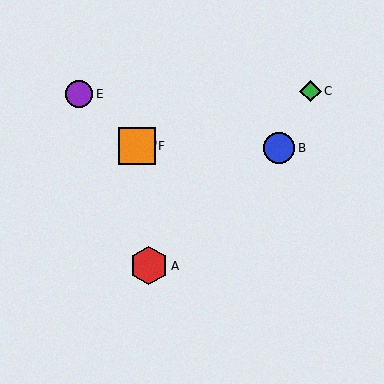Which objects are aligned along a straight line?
Objects D, E, F are aligned along a straight line.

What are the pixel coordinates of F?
Object F is at (137, 146).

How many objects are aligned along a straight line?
3 objects (D, E, F) are aligned along a straight line.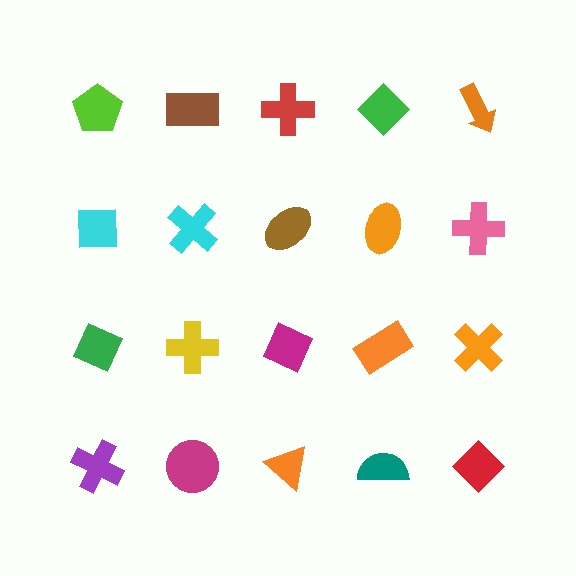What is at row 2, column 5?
A pink cross.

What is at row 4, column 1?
A purple cross.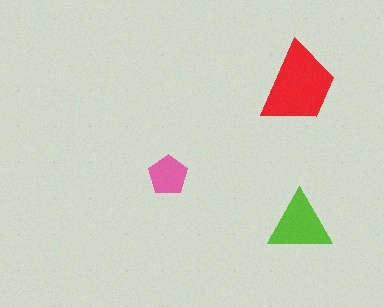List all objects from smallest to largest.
The pink pentagon, the lime triangle, the red trapezoid.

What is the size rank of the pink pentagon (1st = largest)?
3rd.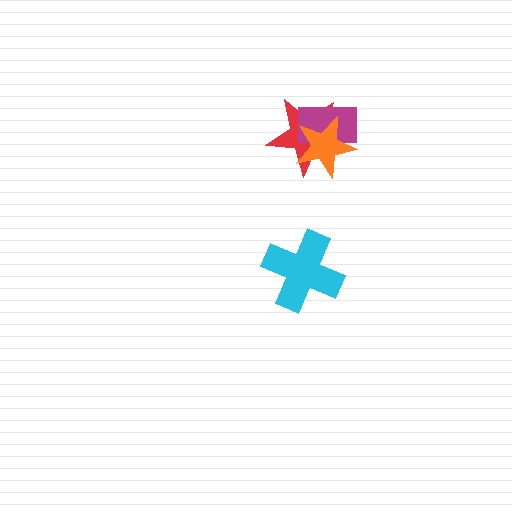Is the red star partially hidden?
Yes, it is partially covered by another shape.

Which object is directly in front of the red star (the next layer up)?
The magenta rectangle is directly in front of the red star.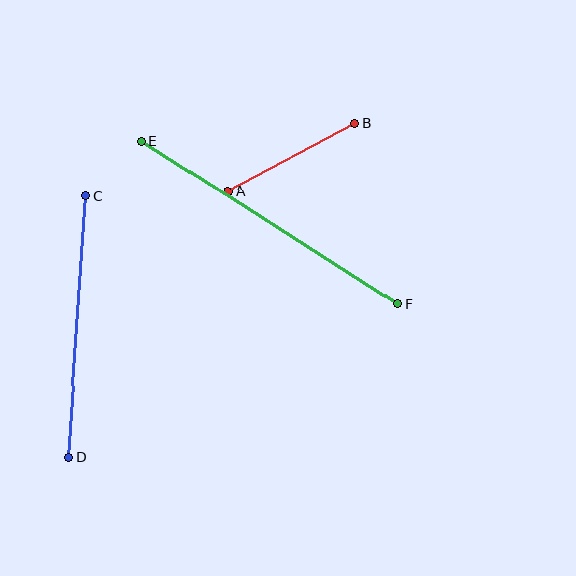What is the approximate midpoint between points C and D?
The midpoint is at approximately (77, 327) pixels.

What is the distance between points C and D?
The distance is approximately 262 pixels.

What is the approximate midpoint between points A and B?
The midpoint is at approximately (292, 157) pixels.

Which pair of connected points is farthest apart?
Points E and F are farthest apart.